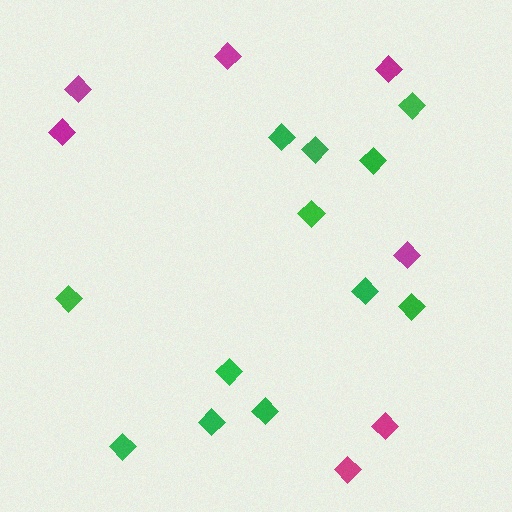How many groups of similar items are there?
There are 2 groups: one group of magenta diamonds (7) and one group of green diamonds (12).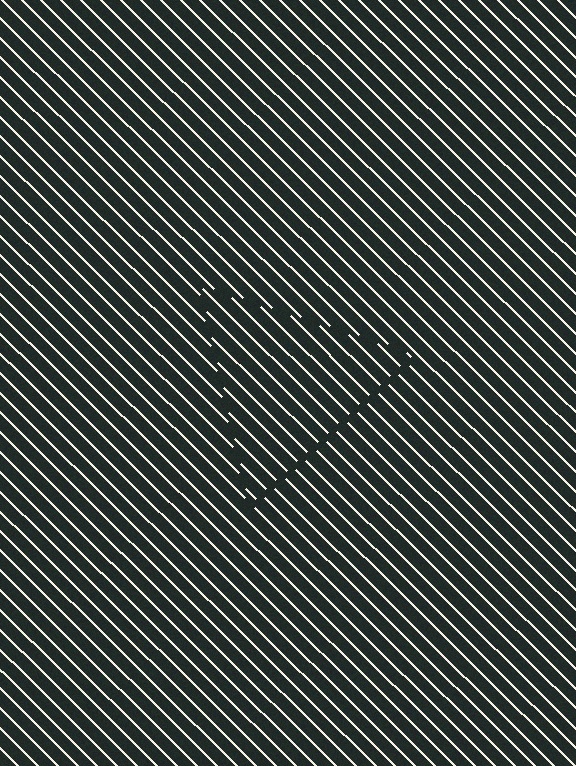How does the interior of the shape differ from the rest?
The interior of the shape contains the same grating, shifted by half a period — the contour is defined by the phase discontinuity where line-ends from the inner and outer gratings abut.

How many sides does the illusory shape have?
3 sides — the line-ends trace a triangle.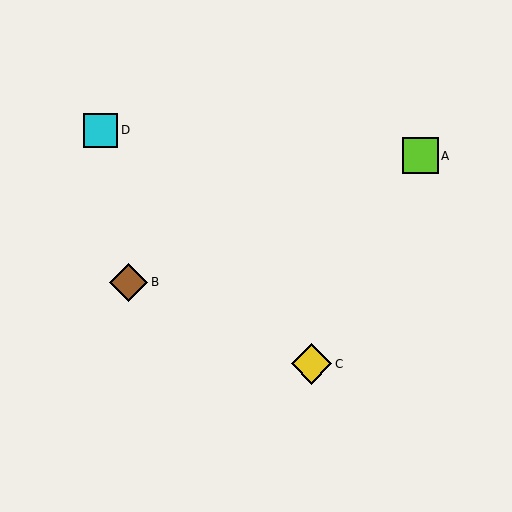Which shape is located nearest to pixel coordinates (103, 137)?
The cyan square (labeled D) at (101, 130) is nearest to that location.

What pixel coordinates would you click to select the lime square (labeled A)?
Click at (420, 156) to select the lime square A.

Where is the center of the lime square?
The center of the lime square is at (420, 156).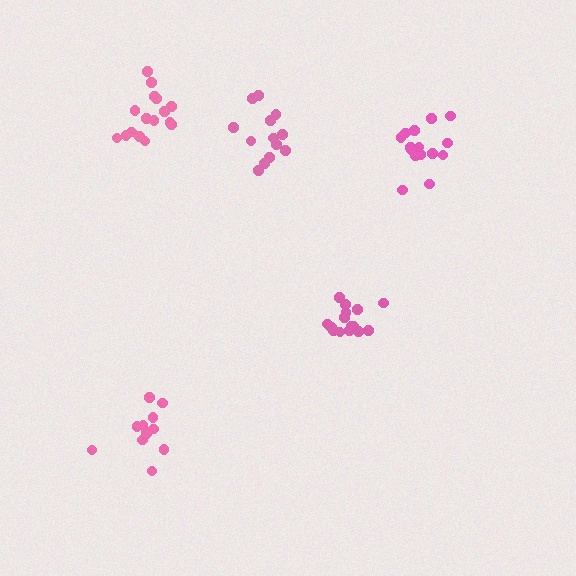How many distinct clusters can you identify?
There are 5 distinct clusters.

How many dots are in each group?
Group 1: 15 dots, Group 2: 13 dots, Group 3: 11 dots, Group 4: 15 dots, Group 5: 16 dots (70 total).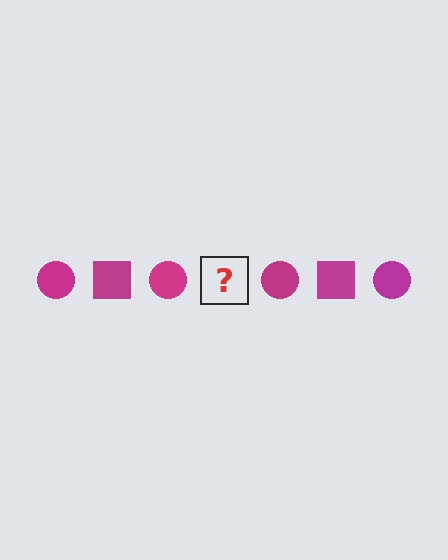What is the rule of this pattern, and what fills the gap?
The rule is that the pattern cycles through circle, square shapes in magenta. The gap should be filled with a magenta square.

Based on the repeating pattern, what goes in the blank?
The blank should be a magenta square.